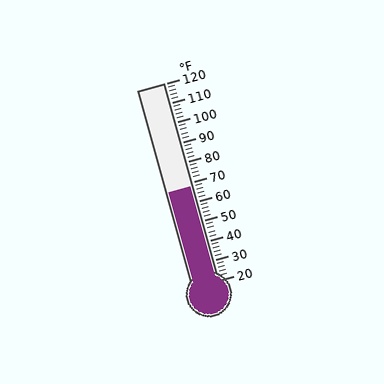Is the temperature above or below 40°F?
The temperature is above 40°F.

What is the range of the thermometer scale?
The thermometer scale ranges from 20°F to 120°F.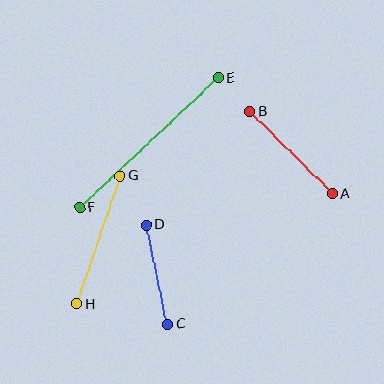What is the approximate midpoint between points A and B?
The midpoint is at approximately (291, 153) pixels.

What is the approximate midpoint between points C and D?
The midpoint is at approximately (157, 275) pixels.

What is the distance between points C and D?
The distance is approximately 102 pixels.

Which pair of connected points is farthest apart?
Points E and F are farthest apart.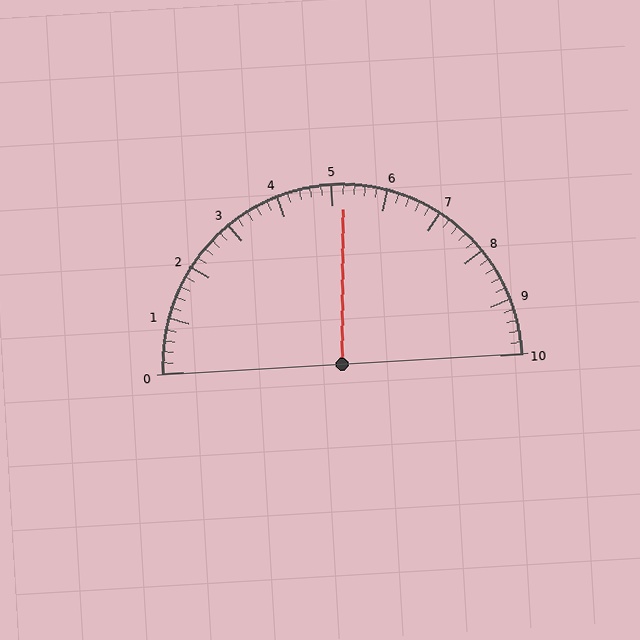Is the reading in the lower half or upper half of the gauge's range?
The reading is in the upper half of the range (0 to 10).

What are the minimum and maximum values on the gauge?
The gauge ranges from 0 to 10.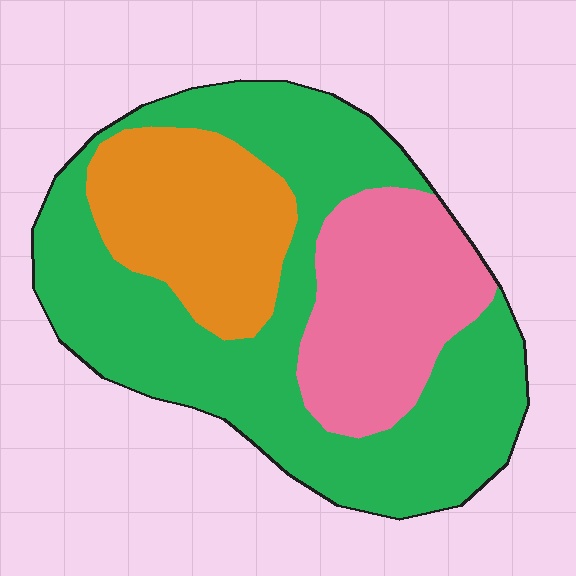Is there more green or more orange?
Green.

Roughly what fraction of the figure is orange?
Orange covers 21% of the figure.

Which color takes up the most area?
Green, at roughly 55%.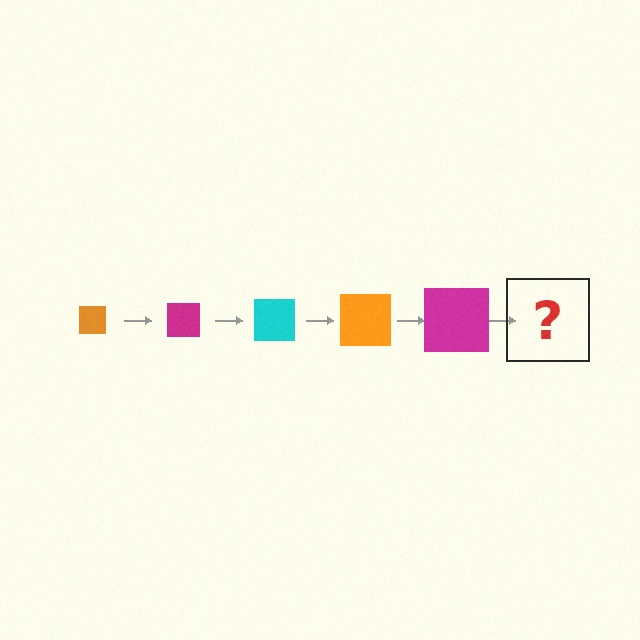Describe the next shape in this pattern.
It should be a cyan square, larger than the previous one.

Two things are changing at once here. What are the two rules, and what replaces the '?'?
The two rules are that the square grows larger each step and the color cycles through orange, magenta, and cyan. The '?' should be a cyan square, larger than the previous one.